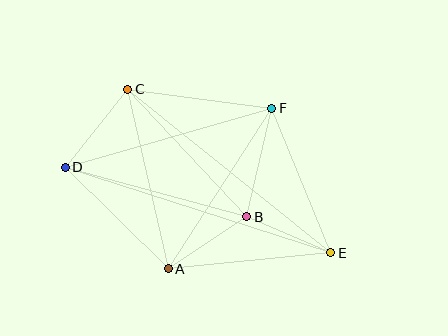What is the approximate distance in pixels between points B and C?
The distance between B and C is approximately 174 pixels.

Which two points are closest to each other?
Points B and E are closest to each other.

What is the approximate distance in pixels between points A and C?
The distance between A and C is approximately 184 pixels.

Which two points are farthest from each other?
Points D and E are farthest from each other.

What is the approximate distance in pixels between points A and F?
The distance between A and F is approximately 191 pixels.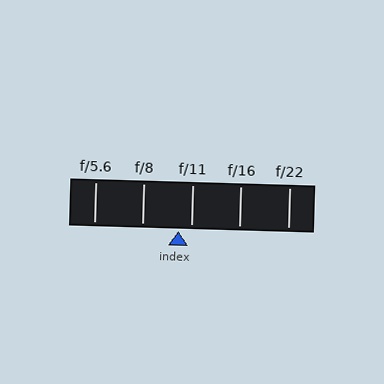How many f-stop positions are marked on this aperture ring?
There are 5 f-stop positions marked.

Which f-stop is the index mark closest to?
The index mark is closest to f/11.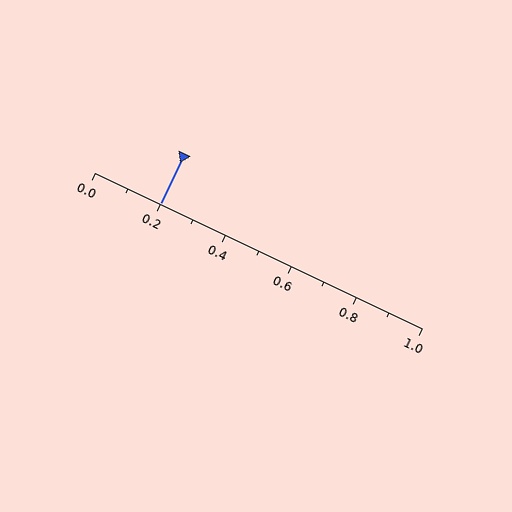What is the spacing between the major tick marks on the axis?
The major ticks are spaced 0.2 apart.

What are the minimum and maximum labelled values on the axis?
The axis runs from 0.0 to 1.0.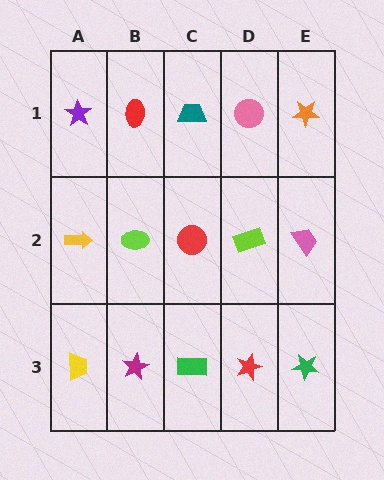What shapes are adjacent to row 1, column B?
A lime ellipse (row 2, column B), a purple star (row 1, column A), a teal trapezoid (row 1, column C).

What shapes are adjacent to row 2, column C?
A teal trapezoid (row 1, column C), a green rectangle (row 3, column C), a lime ellipse (row 2, column B), a lime rectangle (row 2, column D).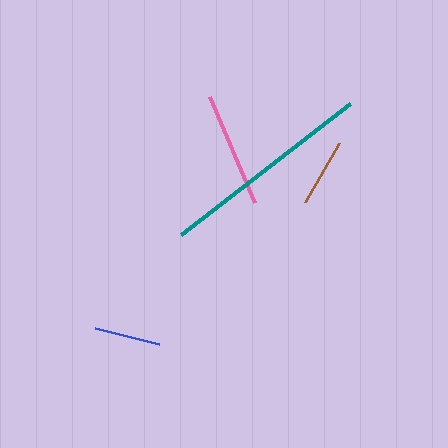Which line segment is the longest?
The teal line is the longest at approximately 214 pixels.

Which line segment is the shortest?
The blue line is the shortest at approximately 66 pixels.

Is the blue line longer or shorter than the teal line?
The teal line is longer than the blue line.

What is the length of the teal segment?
The teal segment is approximately 214 pixels long.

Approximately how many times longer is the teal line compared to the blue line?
The teal line is approximately 3.3 times the length of the blue line.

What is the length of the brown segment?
The brown segment is approximately 69 pixels long.